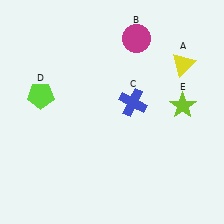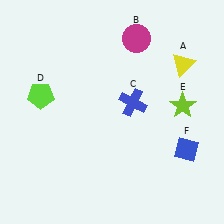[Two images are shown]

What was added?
A blue diamond (F) was added in Image 2.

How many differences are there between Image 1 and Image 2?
There is 1 difference between the two images.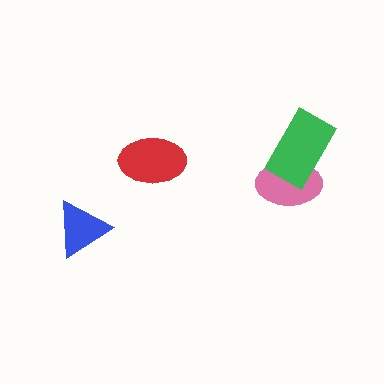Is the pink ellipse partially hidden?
Yes, it is partially covered by another shape.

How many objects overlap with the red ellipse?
0 objects overlap with the red ellipse.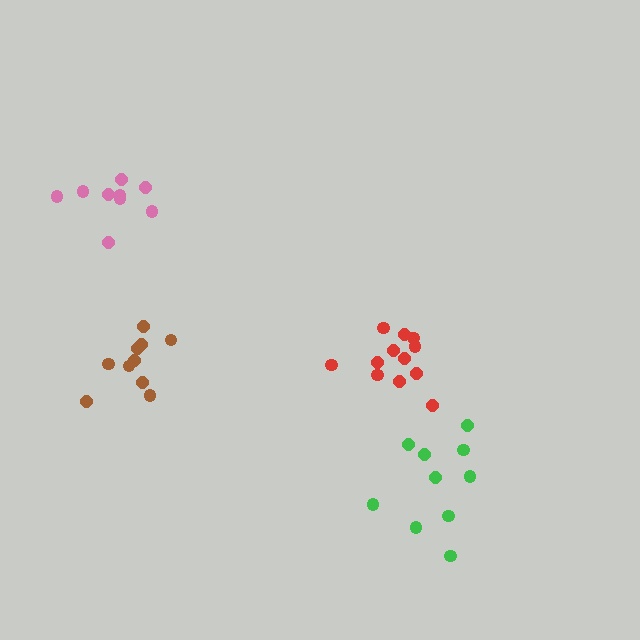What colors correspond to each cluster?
The clusters are colored: brown, red, green, pink.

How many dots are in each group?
Group 1: 10 dots, Group 2: 12 dots, Group 3: 10 dots, Group 4: 9 dots (41 total).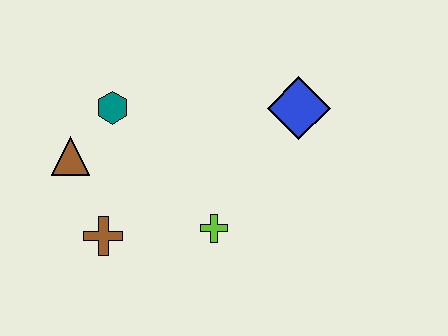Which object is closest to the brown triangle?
The teal hexagon is closest to the brown triangle.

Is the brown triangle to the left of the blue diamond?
Yes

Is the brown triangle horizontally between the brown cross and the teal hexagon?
No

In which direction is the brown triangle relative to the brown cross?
The brown triangle is above the brown cross.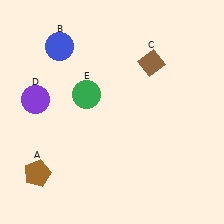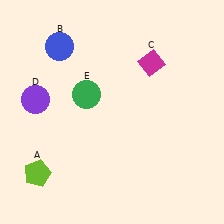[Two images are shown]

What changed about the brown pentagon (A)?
In Image 1, A is brown. In Image 2, it changed to lime.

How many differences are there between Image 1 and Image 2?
There are 2 differences between the two images.